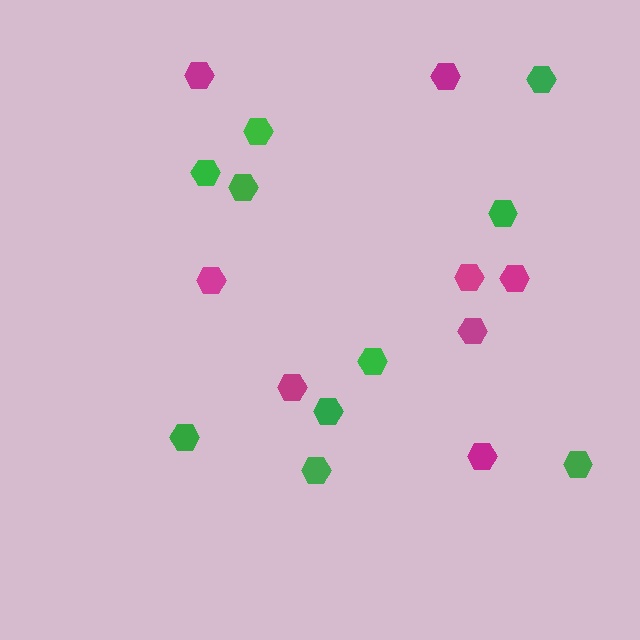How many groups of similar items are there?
There are 2 groups: one group of green hexagons (10) and one group of magenta hexagons (8).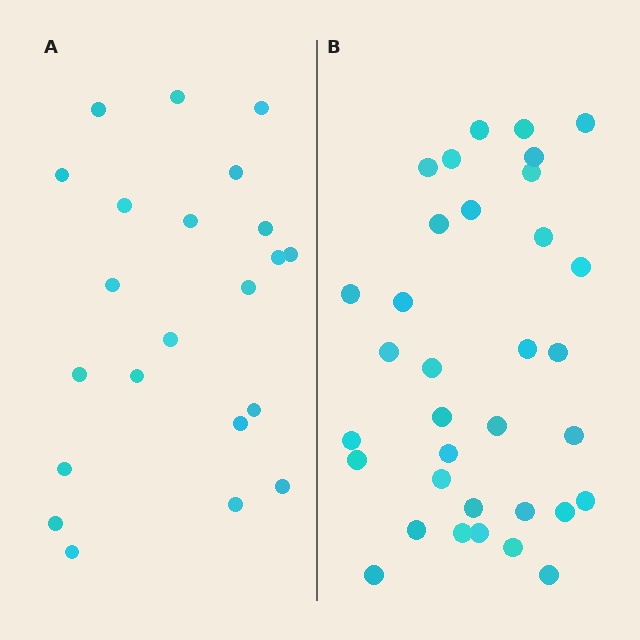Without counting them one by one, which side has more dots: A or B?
Region B (the right region) has more dots.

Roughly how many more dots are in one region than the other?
Region B has roughly 12 or so more dots than region A.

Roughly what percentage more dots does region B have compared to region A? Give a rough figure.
About 55% more.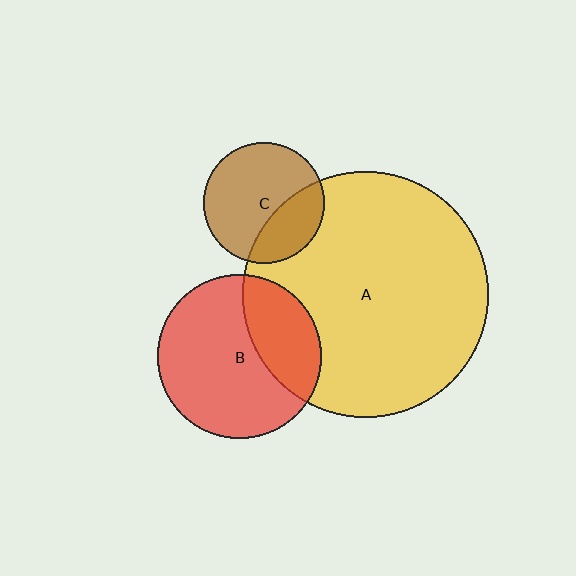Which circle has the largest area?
Circle A (yellow).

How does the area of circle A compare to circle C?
Approximately 4.1 times.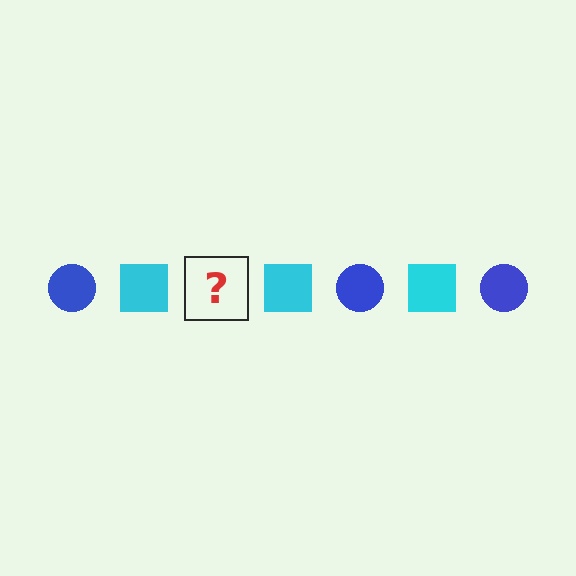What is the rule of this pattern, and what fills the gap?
The rule is that the pattern alternates between blue circle and cyan square. The gap should be filled with a blue circle.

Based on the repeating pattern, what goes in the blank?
The blank should be a blue circle.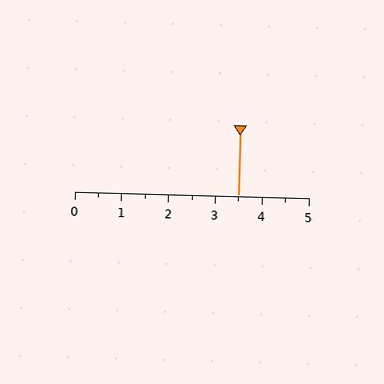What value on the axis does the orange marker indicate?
The marker indicates approximately 3.5.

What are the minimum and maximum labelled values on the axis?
The axis runs from 0 to 5.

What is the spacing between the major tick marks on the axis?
The major ticks are spaced 1 apart.